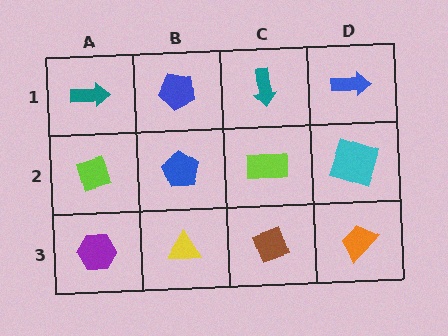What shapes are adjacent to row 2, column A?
A teal arrow (row 1, column A), a purple hexagon (row 3, column A), a blue pentagon (row 2, column B).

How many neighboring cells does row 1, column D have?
2.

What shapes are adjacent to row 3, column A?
A lime diamond (row 2, column A), a yellow triangle (row 3, column B).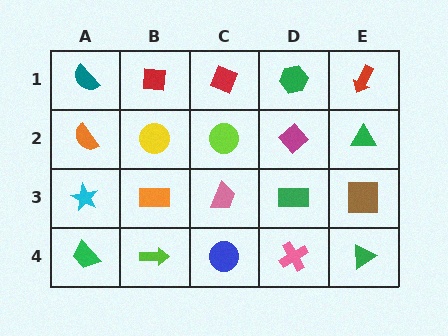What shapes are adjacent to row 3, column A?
An orange semicircle (row 2, column A), a green trapezoid (row 4, column A), an orange rectangle (row 3, column B).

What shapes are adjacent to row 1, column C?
A lime circle (row 2, column C), a red square (row 1, column B), a green hexagon (row 1, column D).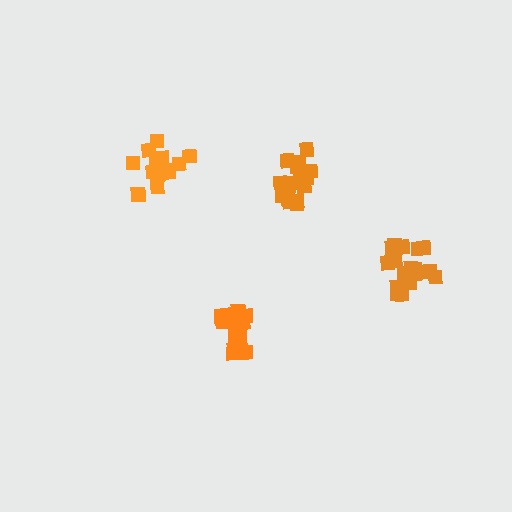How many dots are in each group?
Group 1: 16 dots, Group 2: 16 dots, Group 3: 17 dots, Group 4: 17 dots (66 total).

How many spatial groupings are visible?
There are 4 spatial groupings.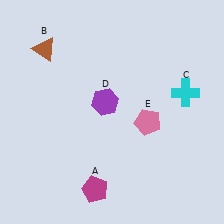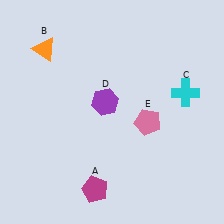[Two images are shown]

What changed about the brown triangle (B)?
In Image 1, B is brown. In Image 2, it changed to orange.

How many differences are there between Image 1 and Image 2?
There is 1 difference between the two images.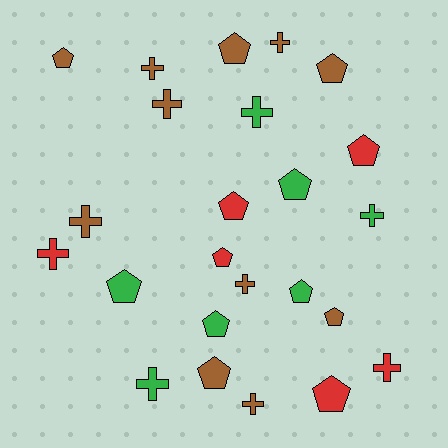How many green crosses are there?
There are 3 green crosses.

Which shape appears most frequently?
Pentagon, with 13 objects.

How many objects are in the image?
There are 24 objects.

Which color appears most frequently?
Brown, with 11 objects.